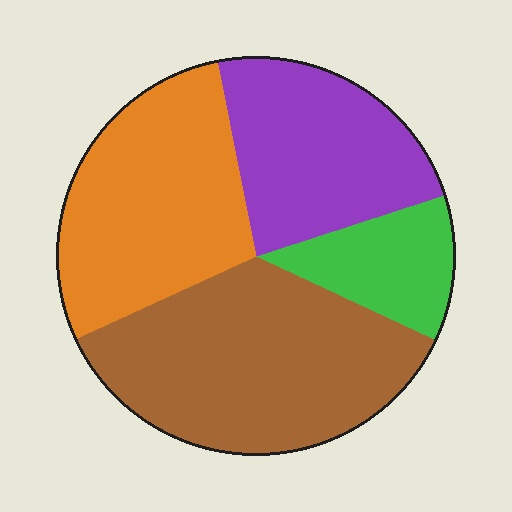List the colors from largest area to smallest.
From largest to smallest: brown, orange, purple, green.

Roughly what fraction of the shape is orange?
Orange covers roughly 30% of the shape.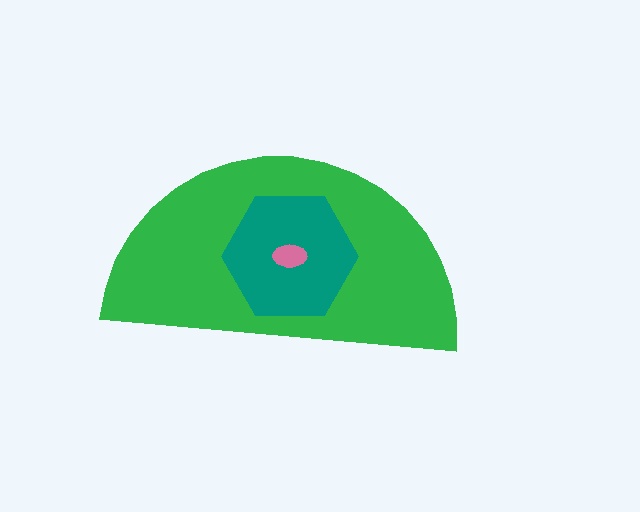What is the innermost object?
The pink ellipse.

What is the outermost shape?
The green semicircle.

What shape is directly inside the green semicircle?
The teal hexagon.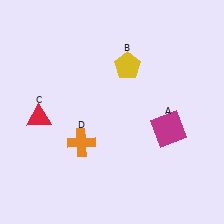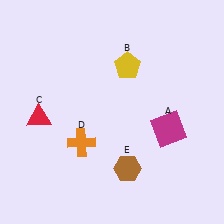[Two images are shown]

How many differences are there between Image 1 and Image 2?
There is 1 difference between the two images.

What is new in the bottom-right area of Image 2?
A brown hexagon (E) was added in the bottom-right area of Image 2.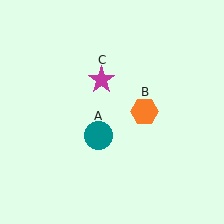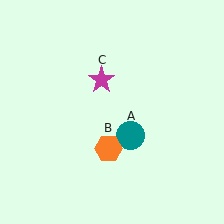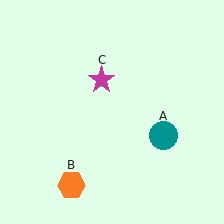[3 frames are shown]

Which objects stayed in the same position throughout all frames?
Magenta star (object C) remained stationary.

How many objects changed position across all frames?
2 objects changed position: teal circle (object A), orange hexagon (object B).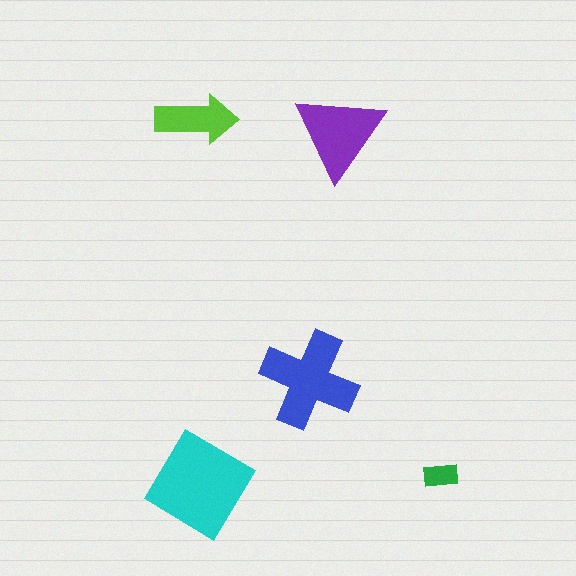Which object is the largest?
The cyan diamond.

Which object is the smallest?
The green rectangle.